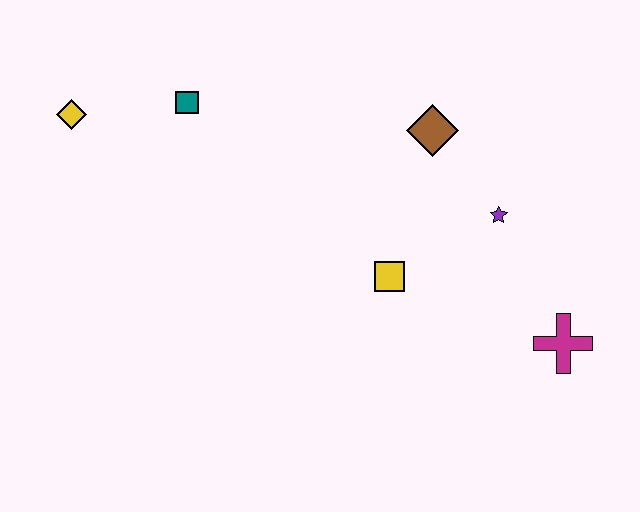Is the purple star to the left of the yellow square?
No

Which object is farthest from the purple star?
The yellow diamond is farthest from the purple star.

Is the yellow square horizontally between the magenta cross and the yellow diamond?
Yes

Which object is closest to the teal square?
The yellow diamond is closest to the teal square.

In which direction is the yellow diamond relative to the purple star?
The yellow diamond is to the left of the purple star.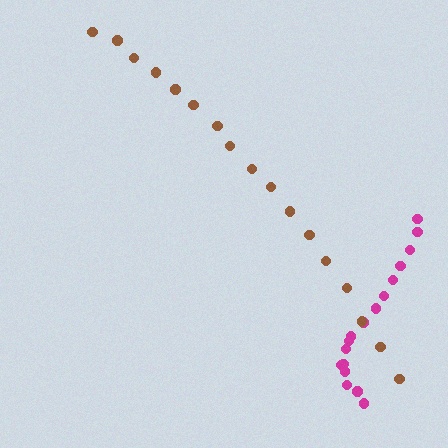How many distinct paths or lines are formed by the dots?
There are 2 distinct paths.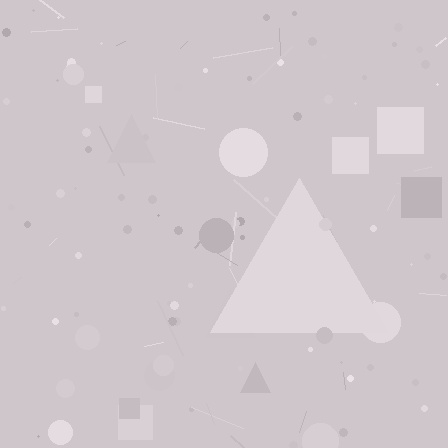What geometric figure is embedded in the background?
A triangle is embedded in the background.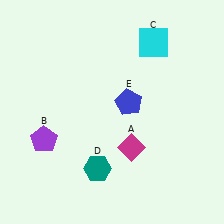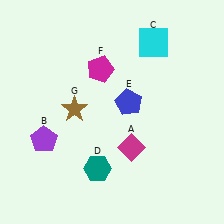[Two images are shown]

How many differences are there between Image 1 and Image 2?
There are 2 differences between the two images.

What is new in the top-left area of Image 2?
A magenta pentagon (F) was added in the top-left area of Image 2.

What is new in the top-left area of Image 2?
A brown star (G) was added in the top-left area of Image 2.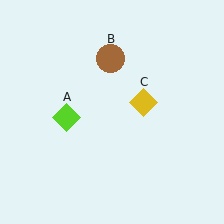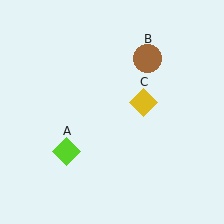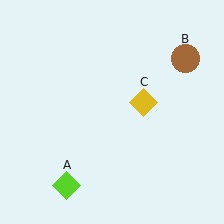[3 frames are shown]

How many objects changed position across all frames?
2 objects changed position: lime diamond (object A), brown circle (object B).